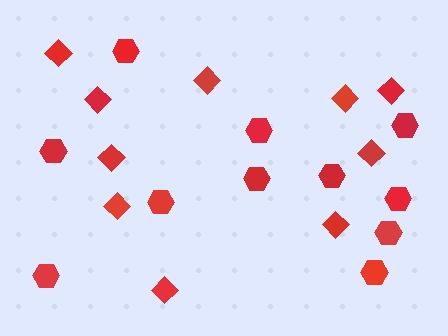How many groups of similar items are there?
There are 2 groups: one group of diamonds (10) and one group of hexagons (11).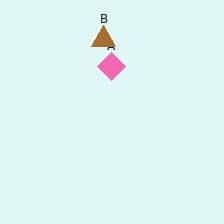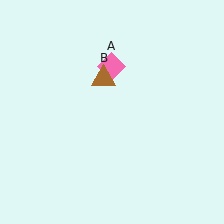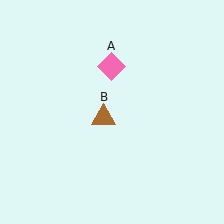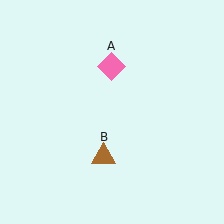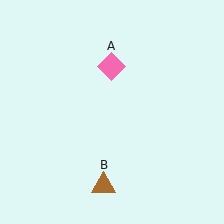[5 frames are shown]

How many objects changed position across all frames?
1 object changed position: brown triangle (object B).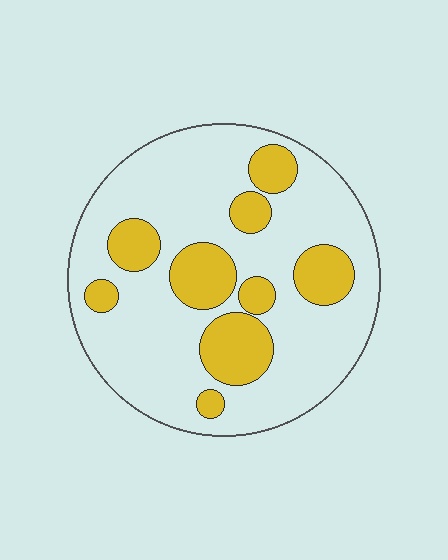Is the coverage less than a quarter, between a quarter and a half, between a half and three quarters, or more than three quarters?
Between a quarter and a half.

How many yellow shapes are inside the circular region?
9.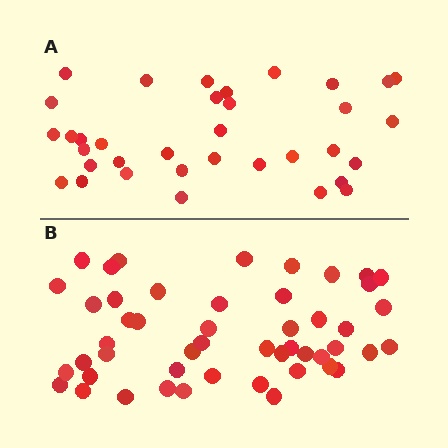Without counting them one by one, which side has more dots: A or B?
Region B (the bottom region) has more dots.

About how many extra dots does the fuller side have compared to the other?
Region B has approximately 15 more dots than region A.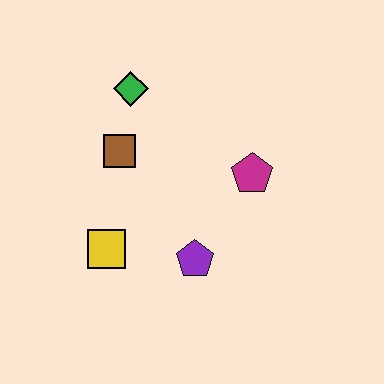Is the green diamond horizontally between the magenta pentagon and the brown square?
Yes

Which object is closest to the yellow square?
The purple pentagon is closest to the yellow square.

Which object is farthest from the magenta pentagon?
The yellow square is farthest from the magenta pentagon.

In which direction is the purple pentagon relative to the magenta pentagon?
The purple pentagon is below the magenta pentagon.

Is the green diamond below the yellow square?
No